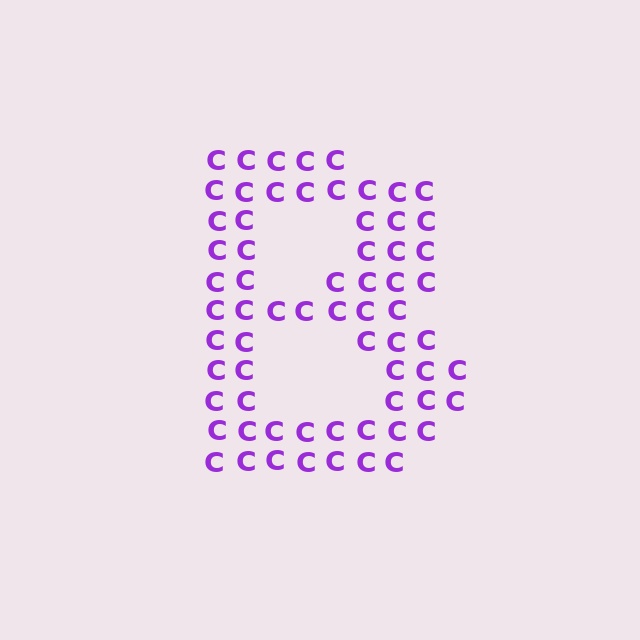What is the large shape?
The large shape is the letter B.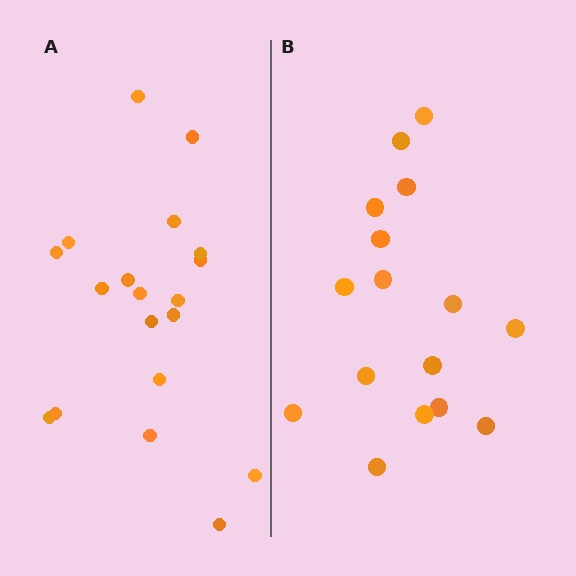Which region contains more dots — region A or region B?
Region A (the left region) has more dots.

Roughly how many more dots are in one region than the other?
Region A has just a few more — roughly 2 or 3 more dots than region B.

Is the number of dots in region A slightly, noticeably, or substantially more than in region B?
Region A has only slightly more — the two regions are fairly close. The ratio is roughly 1.2 to 1.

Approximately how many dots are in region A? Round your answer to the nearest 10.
About 20 dots. (The exact count is 19, which rounds to 20.)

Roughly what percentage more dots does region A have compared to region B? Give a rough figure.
About 20% more.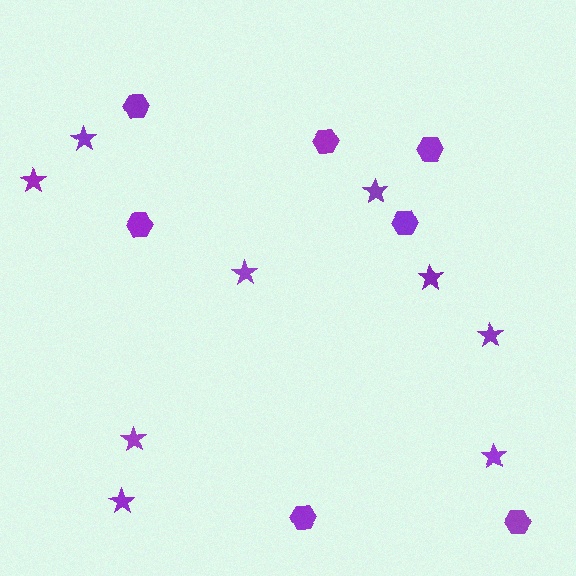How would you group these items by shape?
There are 2 groups: one group of hexagons (7) and one group of stars (9).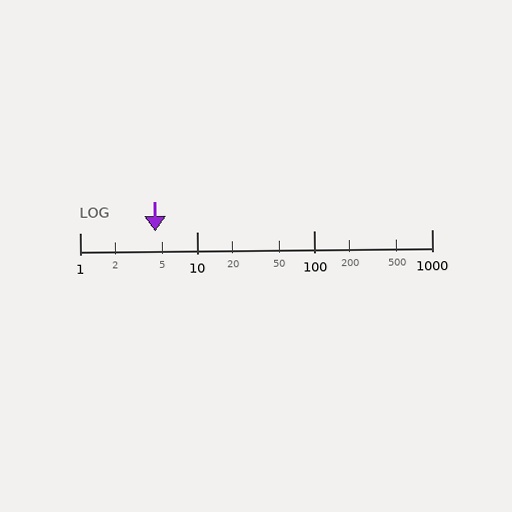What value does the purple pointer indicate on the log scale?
The pointer indicates approximately 4.4.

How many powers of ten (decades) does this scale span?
The scale spans 3 decades, from 1 to 1000.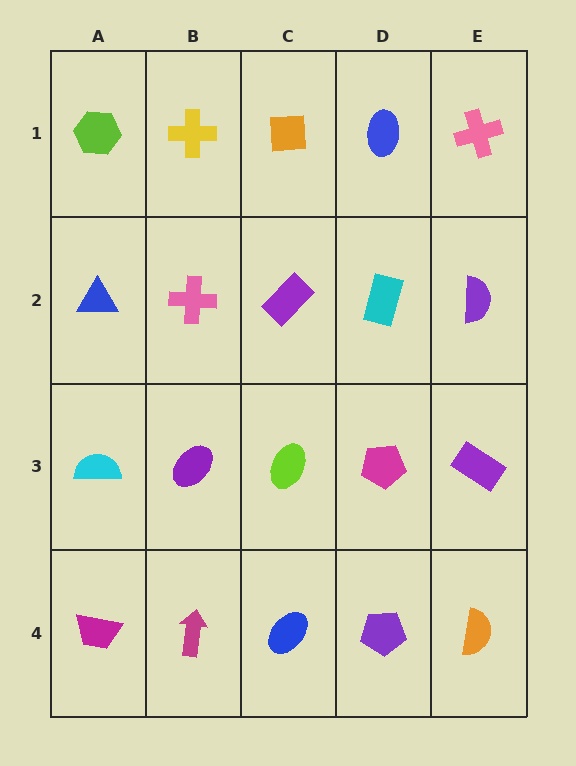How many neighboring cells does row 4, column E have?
2.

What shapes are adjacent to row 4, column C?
A lime ellipse (row 3, column C), a magenta arrow (row 4, column B), a purple pentagon (row 4, column D).